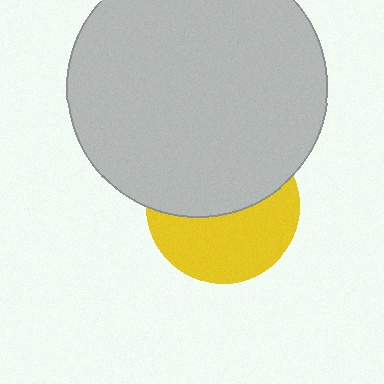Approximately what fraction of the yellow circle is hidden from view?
Roughly 51% of the yellow circle is hidden behind the light gray circle.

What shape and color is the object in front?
The object in front is a light gray circle.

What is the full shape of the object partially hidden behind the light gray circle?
The partially hidden object is a yellow circle.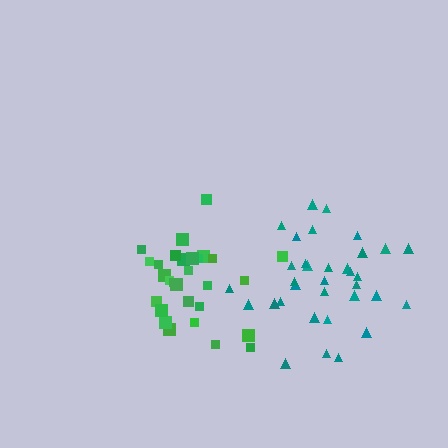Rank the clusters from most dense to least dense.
teal, green.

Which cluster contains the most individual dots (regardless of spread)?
Teal (34).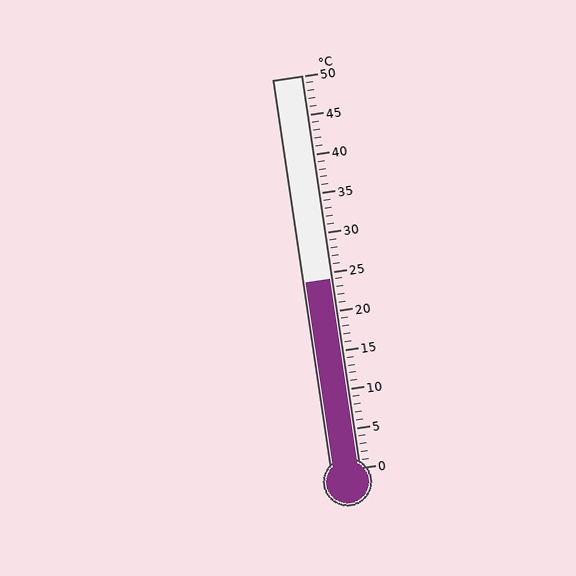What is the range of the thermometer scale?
The thermometer scale ranges from 0°C to 50°C.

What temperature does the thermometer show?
The thermometer shows approximately 24°C.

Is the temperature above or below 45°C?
The temperature is below 45°C.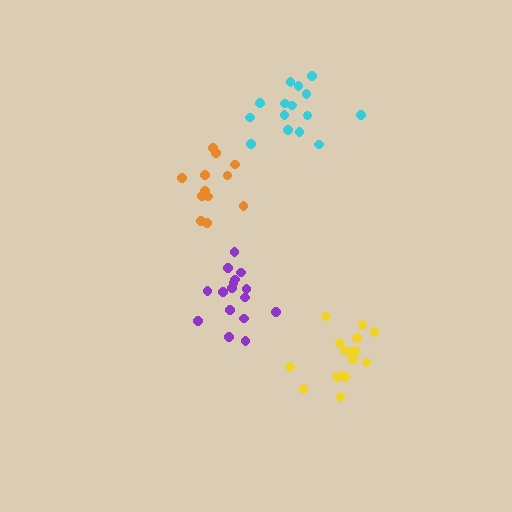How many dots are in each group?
Group 1: 16 dots, Group 2: 15 dots, Group 3: 16 dots, Group 4: 12 dots (59 total).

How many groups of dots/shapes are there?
There are 4 groups.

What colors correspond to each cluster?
The clusters are colored: yellow, cyan, purple, orange.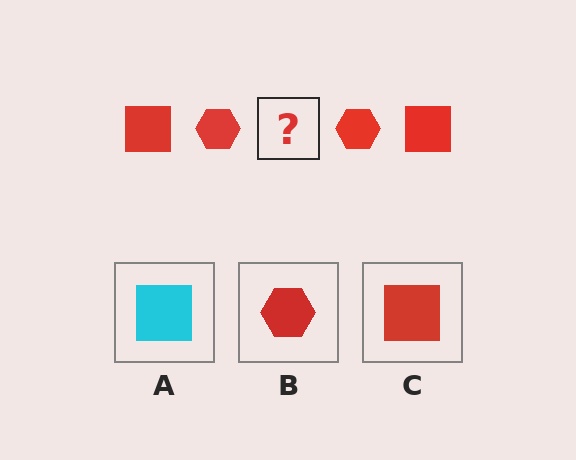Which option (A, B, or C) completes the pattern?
C.